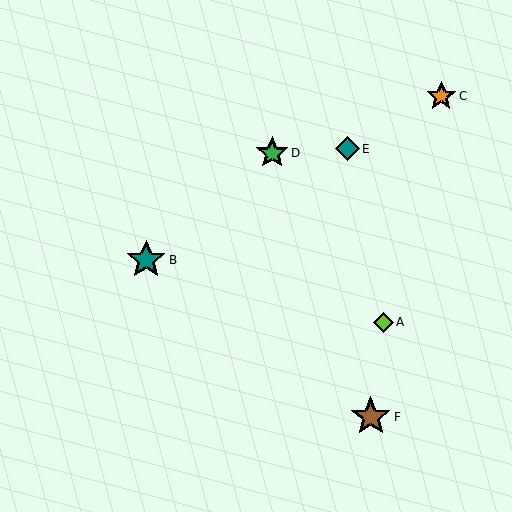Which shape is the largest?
The brown star (labeled F) is the largest.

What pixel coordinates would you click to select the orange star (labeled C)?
Click at (441, 96) to select the orange star C.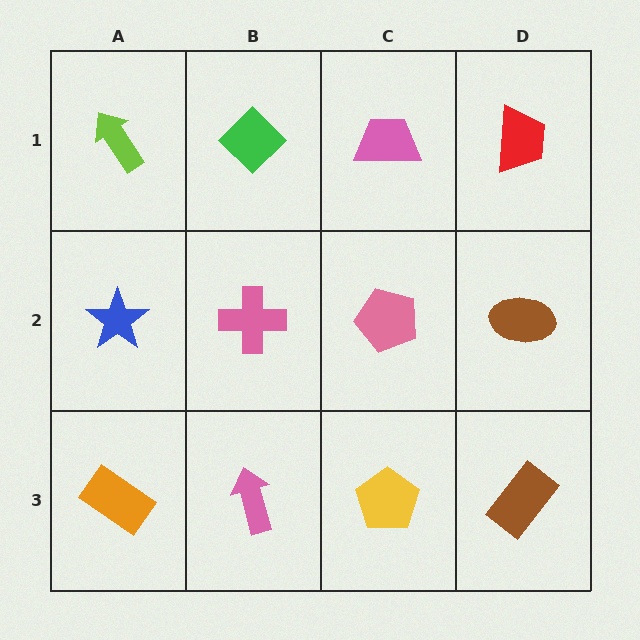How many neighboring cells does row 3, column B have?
3.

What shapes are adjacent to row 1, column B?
A pink cross (row 2, column B), a lime arrow (row 1, column A), a pink trapezoid (row 1, column C).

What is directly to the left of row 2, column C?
A pink cross.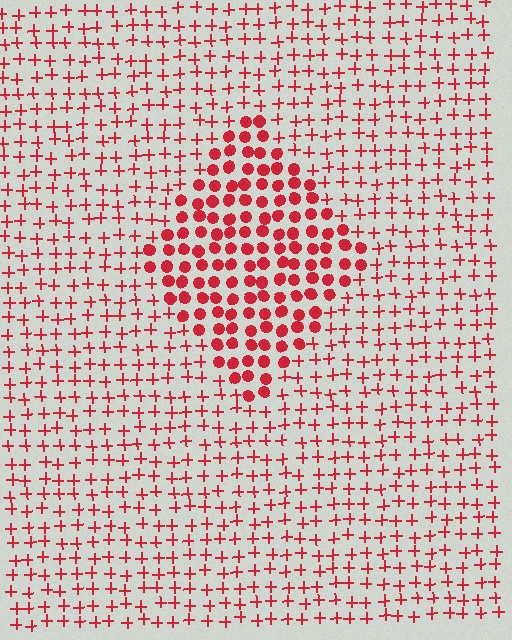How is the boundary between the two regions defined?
The boundary is defined by a change in element shape: circles inside vs. plus signs outside. All elements share the same color and spacing.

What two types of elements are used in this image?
The image uses circles inside the diamond region and plus signs outside it.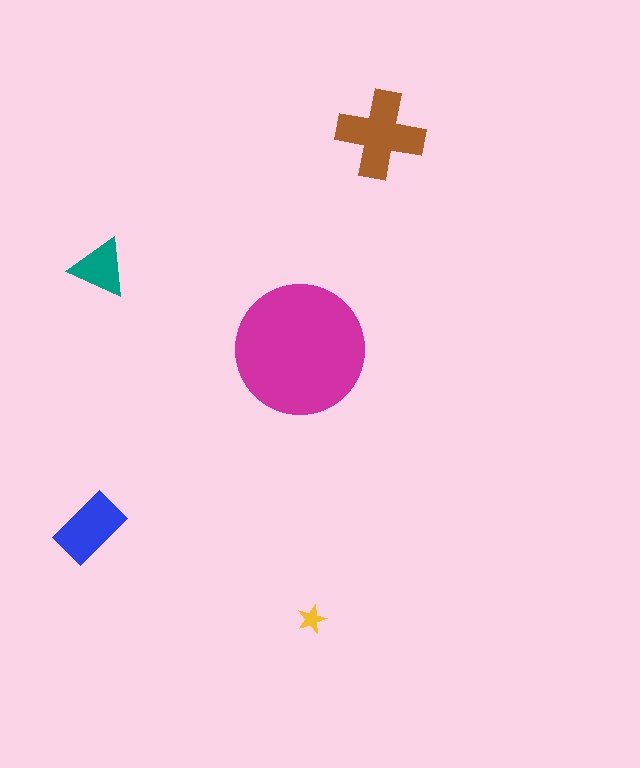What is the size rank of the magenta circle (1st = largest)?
1st.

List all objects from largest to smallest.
The magenta circle, the brown cross, the blue rectangle, the teal triangle, the yellow star.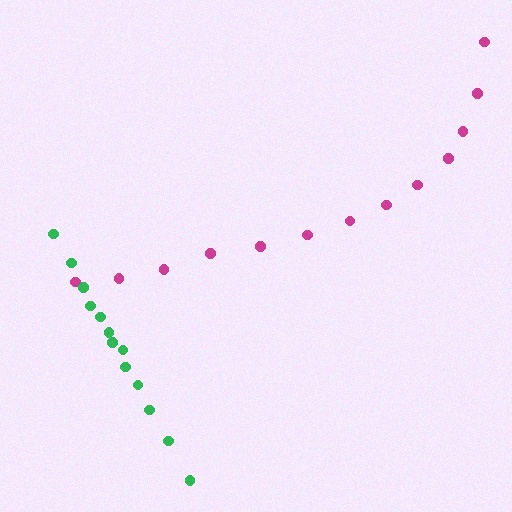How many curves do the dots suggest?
There are 2 distinct paths.